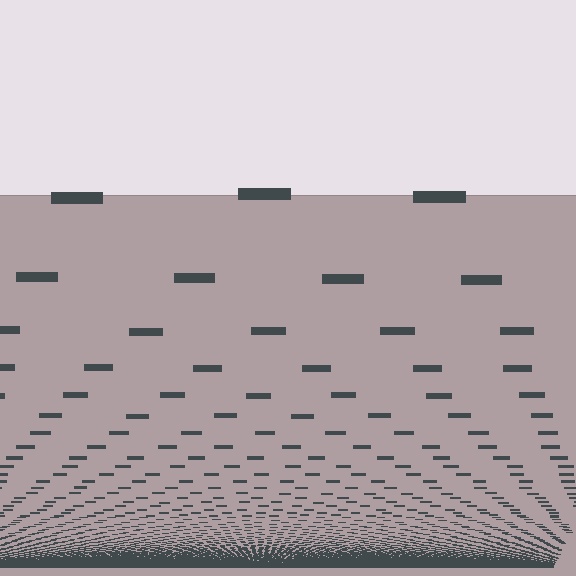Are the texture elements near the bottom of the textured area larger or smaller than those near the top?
Smaller. The gradient is inverted — elements near the bottom are smaller and denser.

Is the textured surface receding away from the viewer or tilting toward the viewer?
The surface appears to tilt toward the viewer. Texture elements get larger and sparser toward the top.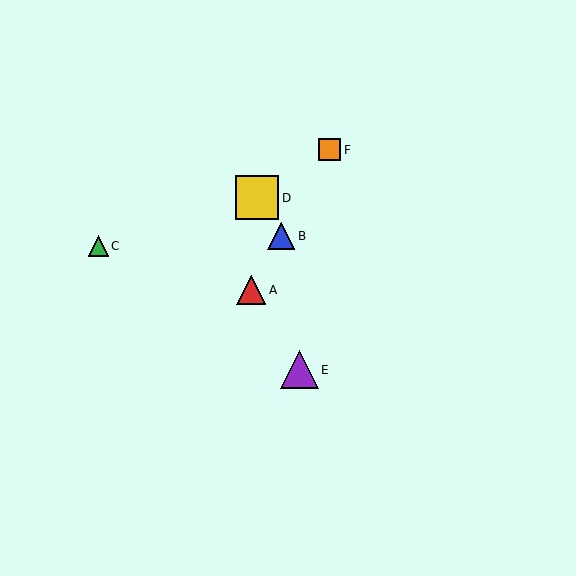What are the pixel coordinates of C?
Object C is at (98, 246).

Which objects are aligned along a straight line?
Objects A, B, F are aligned along a straight line.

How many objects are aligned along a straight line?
3 objects (A, B, F) are aligned along a straight line.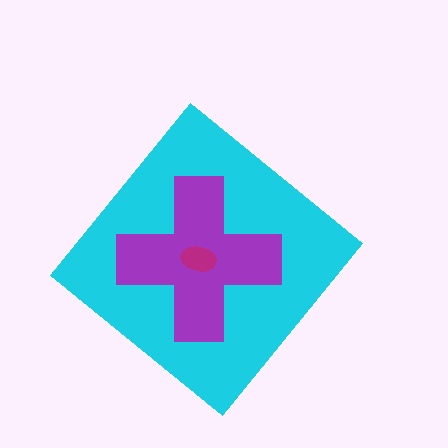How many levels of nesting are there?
3.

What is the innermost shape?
The magenta ellipse.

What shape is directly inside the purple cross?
The magenta ellipse.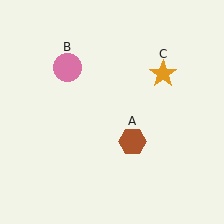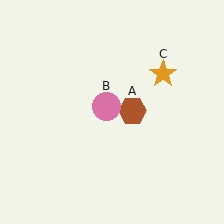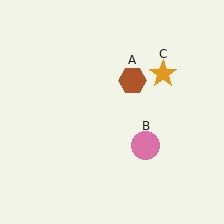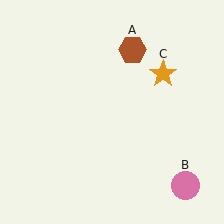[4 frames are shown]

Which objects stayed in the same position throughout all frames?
Orange star (object C) remained stationary.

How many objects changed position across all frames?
2 objects changed position: brown hexagon (object A), pink circle (object B).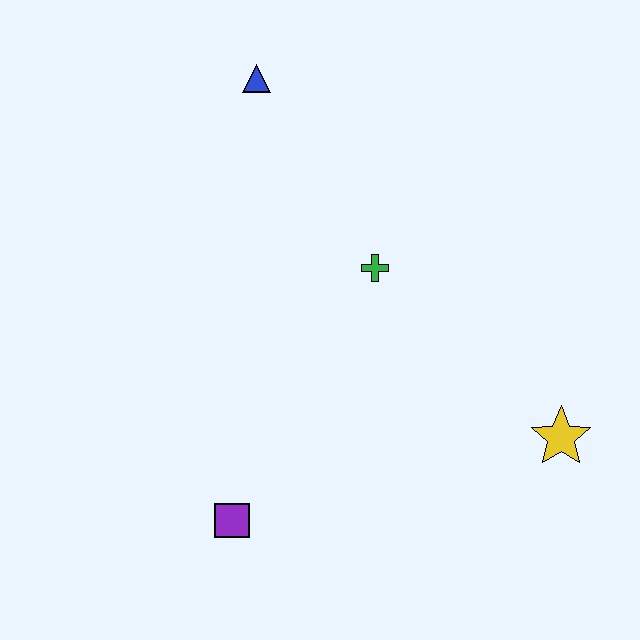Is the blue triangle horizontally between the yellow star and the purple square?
Yes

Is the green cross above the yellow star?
Yes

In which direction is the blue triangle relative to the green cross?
The blue triangle is above the green cross.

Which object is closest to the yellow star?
The green cross is closest to the yellow star.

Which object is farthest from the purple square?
The blue triangle is farthest from the purple square.